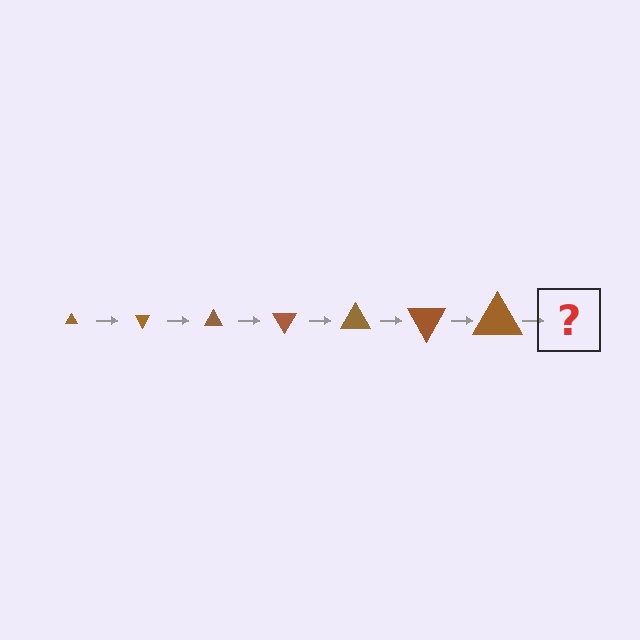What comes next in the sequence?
The next element should be a triangle, larger than the previous one and rotated 420 degrees from the start.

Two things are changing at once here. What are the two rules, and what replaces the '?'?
The two rules are that the triangle grows larger each step and it rotates 60 degrees each step. The '?' should be a triangle, larger than the previous one and rotated 420 degrees from the start.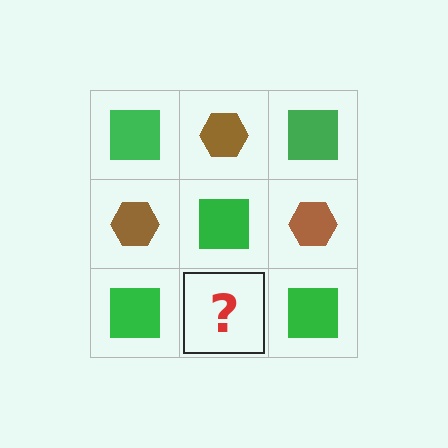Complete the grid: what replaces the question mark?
The question mark should be replaced with a brown hexagon.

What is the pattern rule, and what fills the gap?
The rule is that it alternates green square and brown hexagon in a checkerboard pattern. The gap should be filled with a brown hexagon.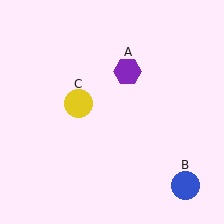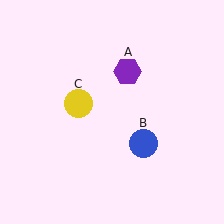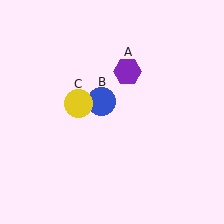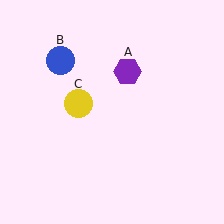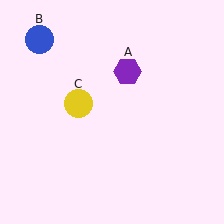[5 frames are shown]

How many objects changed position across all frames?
1 object changed position: blue circle (object B).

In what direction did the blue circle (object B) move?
The blue circle (object B) moved up and to the left.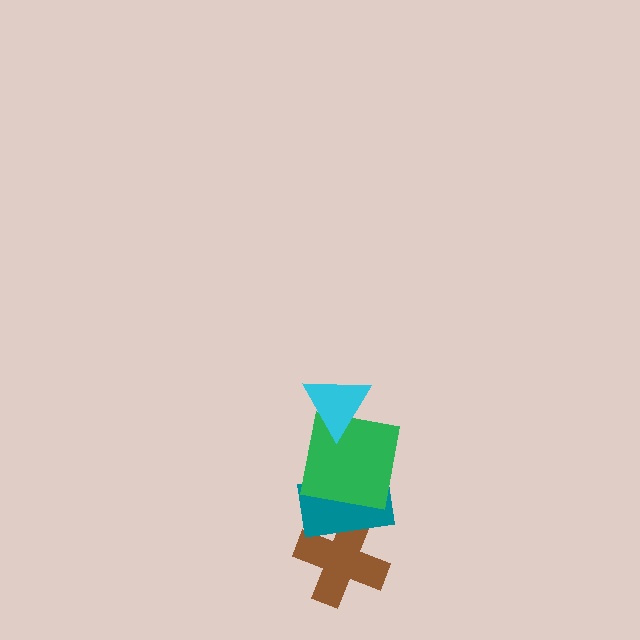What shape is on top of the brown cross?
The teal rectangle is on top of the brown cross.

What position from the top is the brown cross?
The brown cross is 4th from the top.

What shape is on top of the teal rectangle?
The green square is on top of the teal rectangle.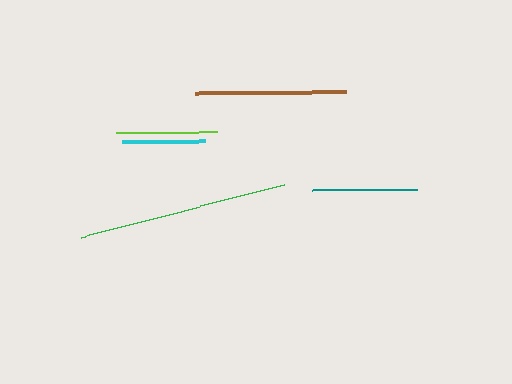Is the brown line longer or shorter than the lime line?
The brown line is longer than the lime line.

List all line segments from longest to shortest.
From longest to shortest: green, brown, teal, lime, cyan.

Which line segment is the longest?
The green line is the longest at approximately 209 pixels.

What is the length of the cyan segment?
The cyan segment is approximately 83 pixels long.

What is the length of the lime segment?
The lime segment is approximately 101 pixels long.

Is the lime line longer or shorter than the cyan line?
The lime line is longer than the cyan line.